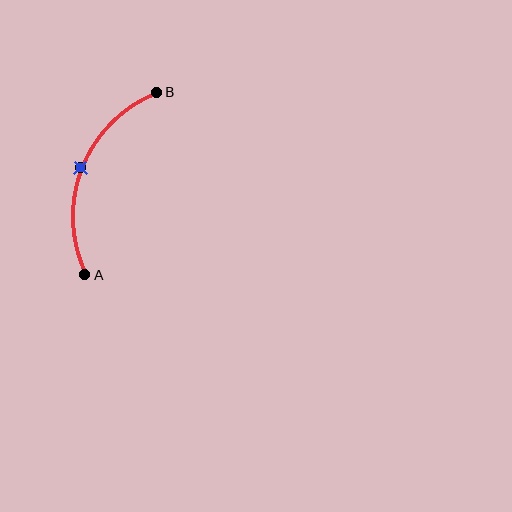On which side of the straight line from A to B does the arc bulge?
The arc bulges to the left of the straight line connecting A and B.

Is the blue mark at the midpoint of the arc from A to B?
Yes. The blue mark lies on the arc at equal arc-length from both A and B — it is the arc midpoint.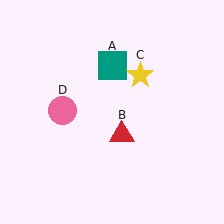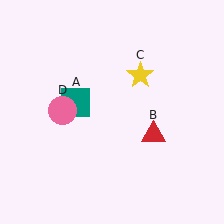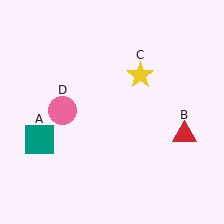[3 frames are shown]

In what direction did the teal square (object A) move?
The teal square (object A) moved down and to the left.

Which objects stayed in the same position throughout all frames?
Yellow star (object C) and pink circle (object D) remained stationary.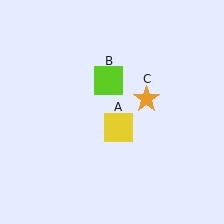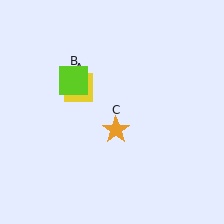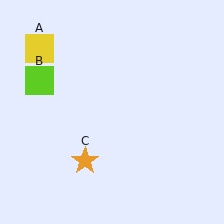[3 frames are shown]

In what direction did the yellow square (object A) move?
The yellow square (object A) moved up and to the left.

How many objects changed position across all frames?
3 objects changed position: yellow square (object A), lime square (object B), orange star (object C).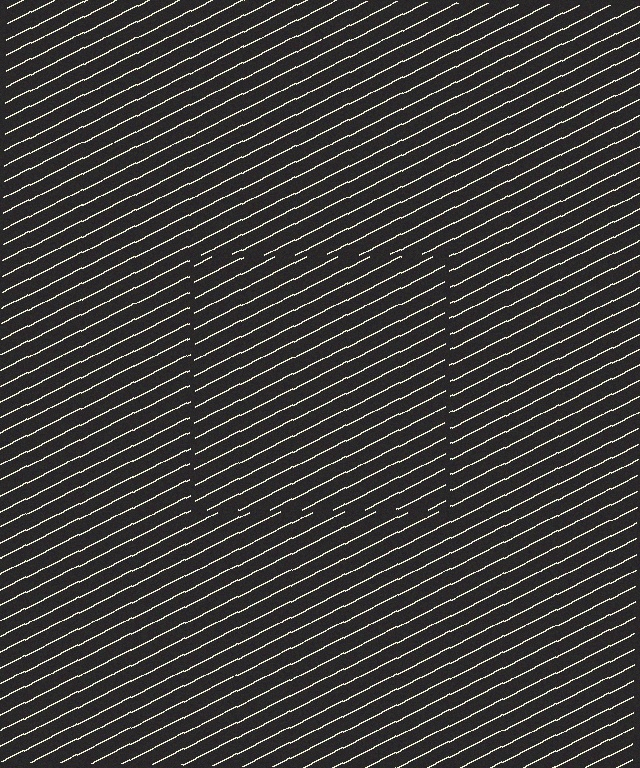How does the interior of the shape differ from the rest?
The interior of the shape contains the same grating, shifted by half a period — the contour is defined by the phase discontinuity where line-ends from the inner and outer gratings abut.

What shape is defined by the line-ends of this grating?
An illusory square. The interior of the shape contains the same grating, shifted by half a period — the contour is defined by the phase discontinuity where line-ends from the inner and outer gratings abut.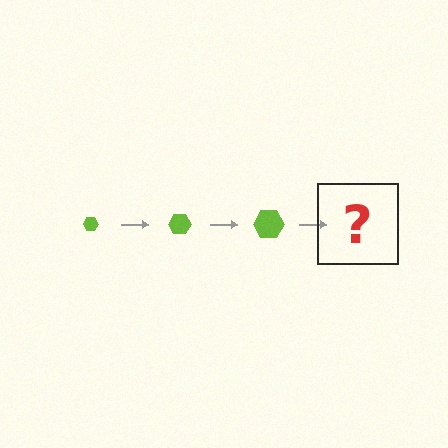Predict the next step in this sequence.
The next step is a lime hexagon, larger than the previous one.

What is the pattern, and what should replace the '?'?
The pattern is that the hexagon gets progressively larger each step. The '?' should be a lime hexagon, larger than the previous one.